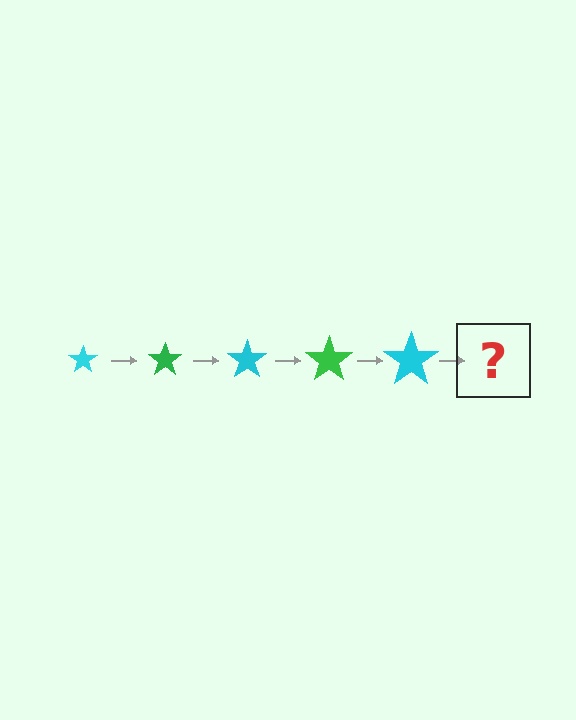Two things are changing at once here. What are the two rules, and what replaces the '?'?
The two rules are that the star grows larger each step and the color cycles through cyan and green. The '?' should be a green star, larger than the previous one.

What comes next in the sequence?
The next element should be a green star, larger than the previous one.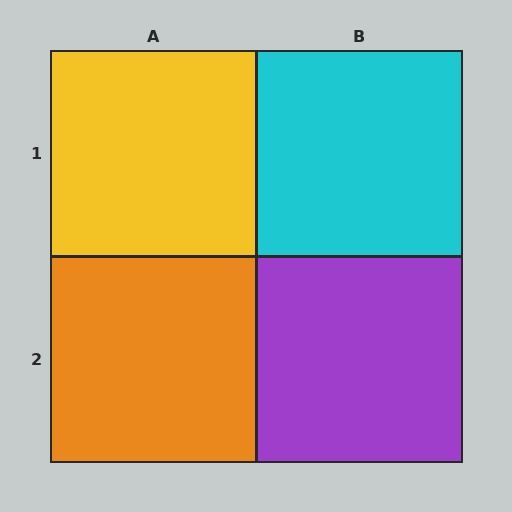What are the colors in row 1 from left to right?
Yellow, cyan.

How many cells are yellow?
1 cell is yellow.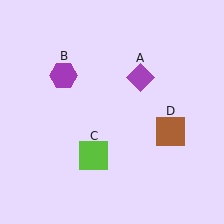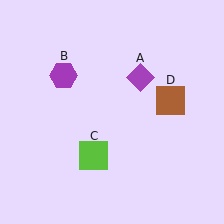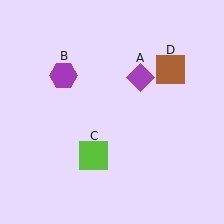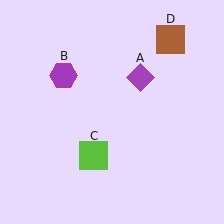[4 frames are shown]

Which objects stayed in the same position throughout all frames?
Purple diamond (object A) and purple hexagon (object B) and lime square (object C) remained stationary.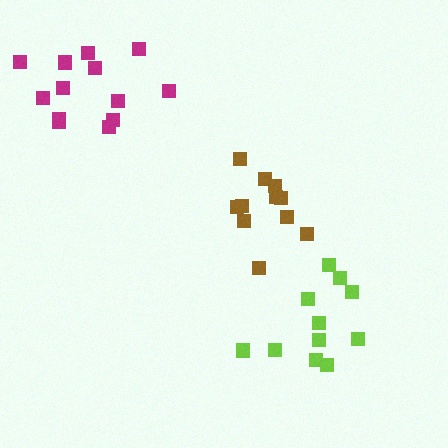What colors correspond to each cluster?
The clusters are colored: lime, magenta, brown.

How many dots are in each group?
Group 1: 11 dots, Group 2: 13 dots, Group 3: 11 dots (35 total).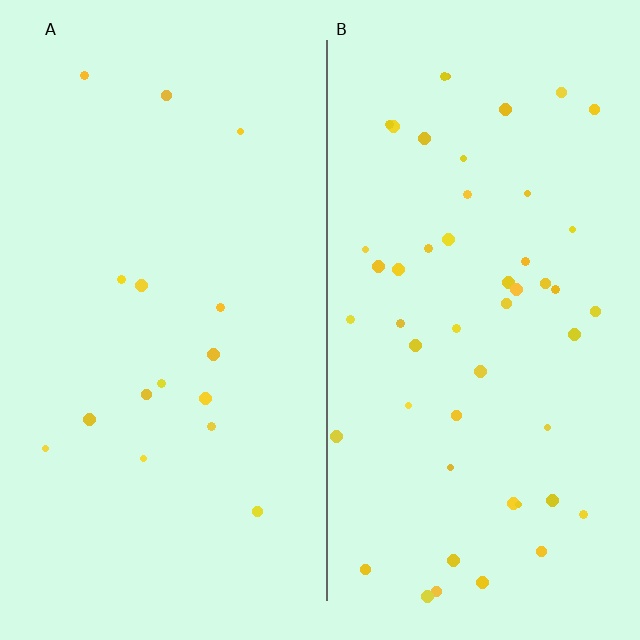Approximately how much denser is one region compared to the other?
Approximately 3.1× — region B over region A.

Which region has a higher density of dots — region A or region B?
B (the right).